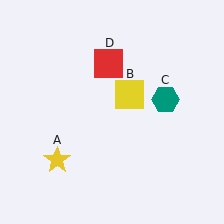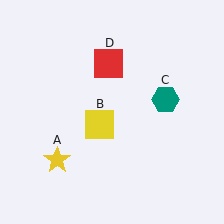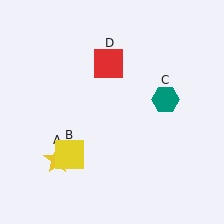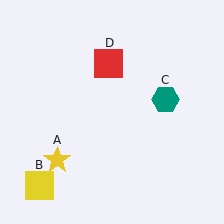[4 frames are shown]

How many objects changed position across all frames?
1 object changed position: yellow square (object B).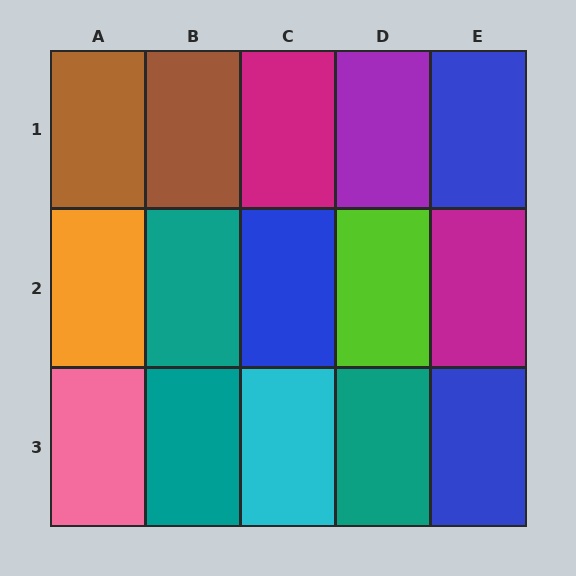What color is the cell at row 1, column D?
Purple.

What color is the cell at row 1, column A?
Brown.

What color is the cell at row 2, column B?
Teal.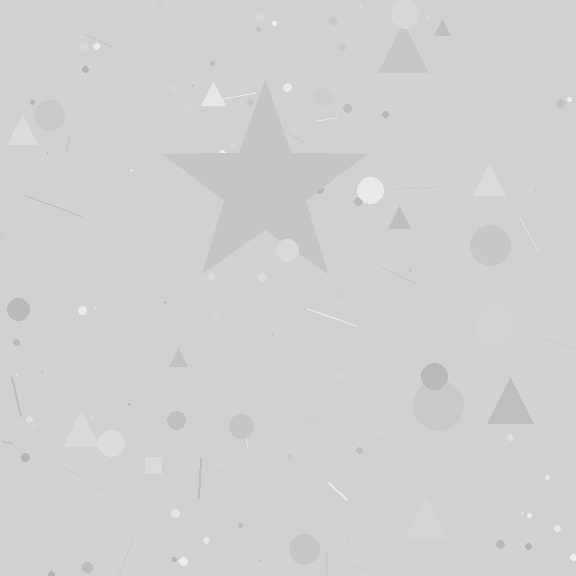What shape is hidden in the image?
A star is hidden in the image.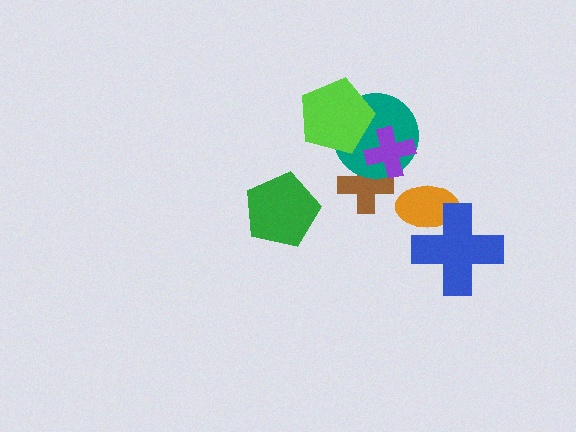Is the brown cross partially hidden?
Yes, it is partially covered by another shape.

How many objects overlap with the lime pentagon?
1 object overlaps with the lime pentagon.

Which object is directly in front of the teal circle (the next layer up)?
The purple cross is directly in front of the teal circle.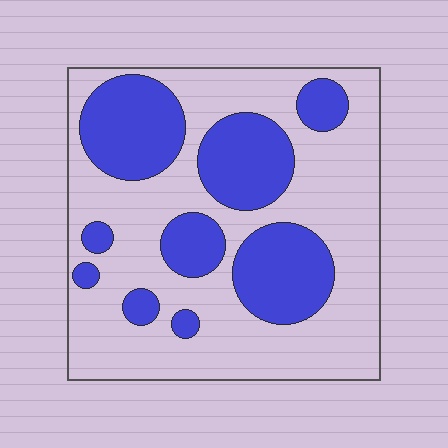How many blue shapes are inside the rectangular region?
9.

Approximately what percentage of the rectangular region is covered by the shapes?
Approximately 35%.